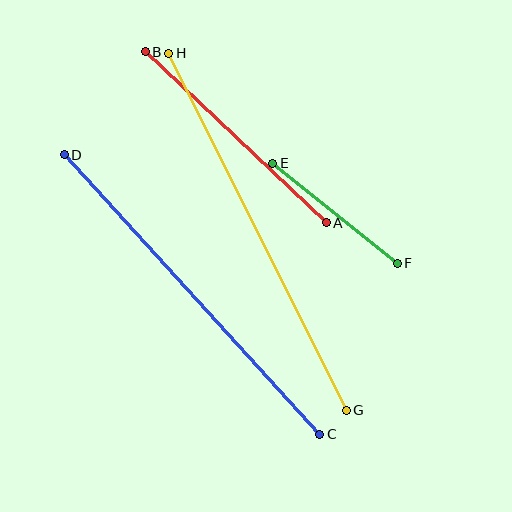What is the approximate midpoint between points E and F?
The midpoint is at approximately (335, 213) pixels.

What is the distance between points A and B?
The distance is approximately 249 pixels.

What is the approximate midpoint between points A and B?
The midpoint is at approximately (236, 137) pixels.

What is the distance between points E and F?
The distance is approximately 160 pixels.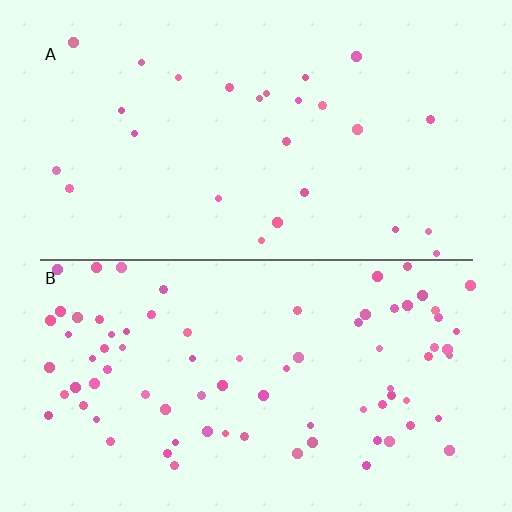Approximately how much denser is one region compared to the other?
Approximately 3.1× — region B over region A.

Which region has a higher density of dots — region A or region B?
B (the bottom).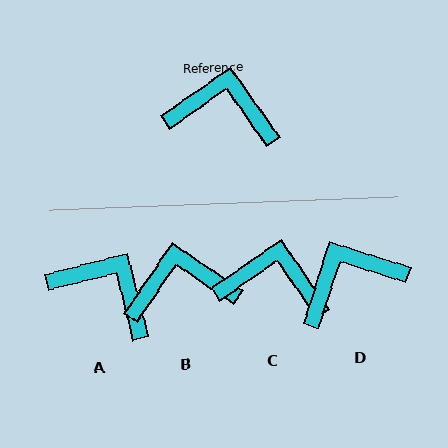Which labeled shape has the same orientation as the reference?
C.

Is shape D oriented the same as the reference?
No, it is off by about 37 degrees.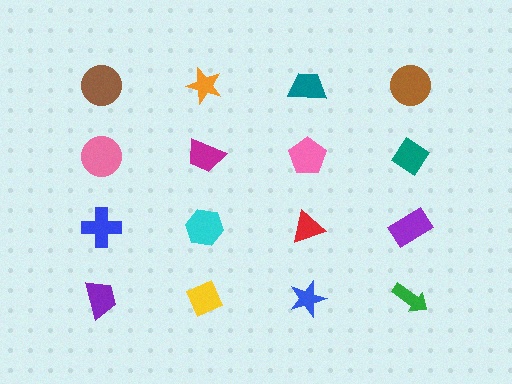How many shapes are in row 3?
4 shapes.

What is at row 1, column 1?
A brown circle.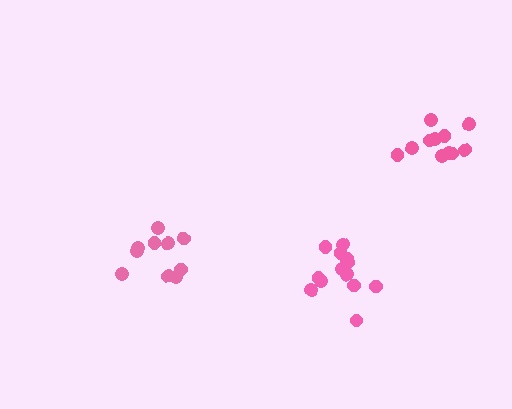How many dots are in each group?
Group 1: 13 dots, Group 2: 10 dots, Group 3: 11 dots (34 total).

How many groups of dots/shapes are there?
There are 3 groups.